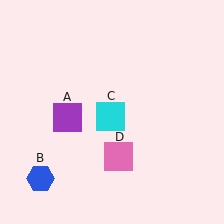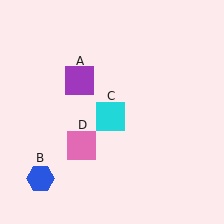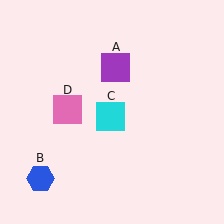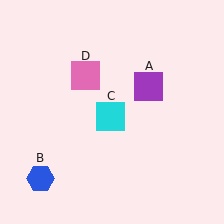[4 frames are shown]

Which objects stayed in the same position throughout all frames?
Blue hexagon (object B) and cyan square (object C) remained stationary.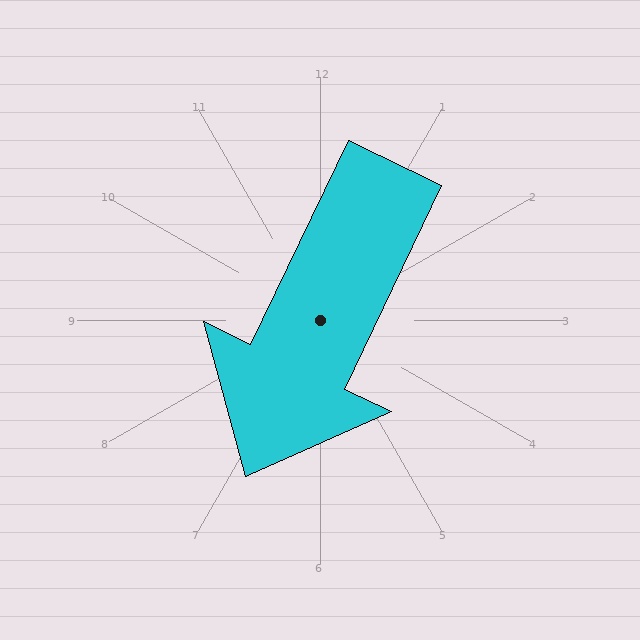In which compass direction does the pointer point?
Southwest.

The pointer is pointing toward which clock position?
Roughly 7 o'clock.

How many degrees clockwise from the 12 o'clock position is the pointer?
Approximately 206 degrees.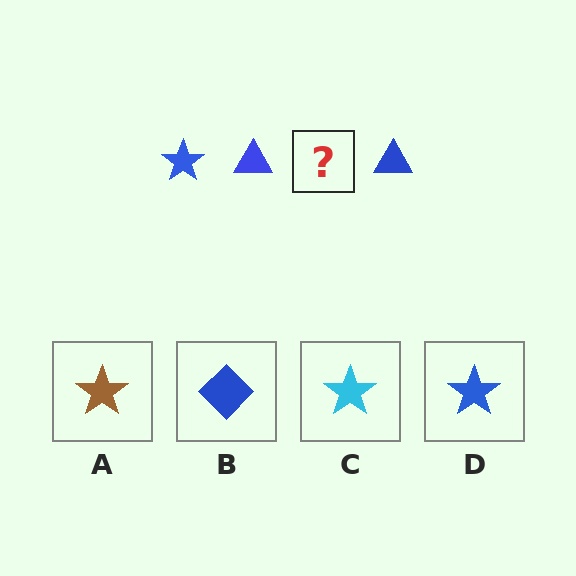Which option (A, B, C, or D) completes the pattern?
D.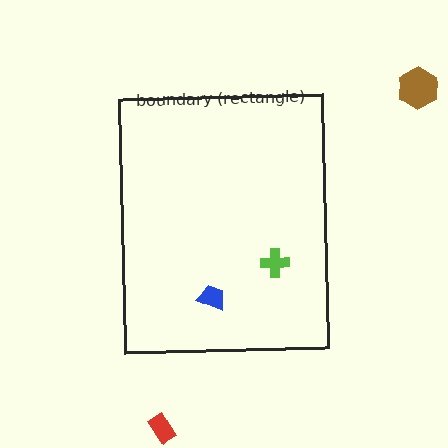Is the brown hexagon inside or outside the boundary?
Outside.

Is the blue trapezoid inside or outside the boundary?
Inside.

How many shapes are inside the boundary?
2 inside, 2 outside.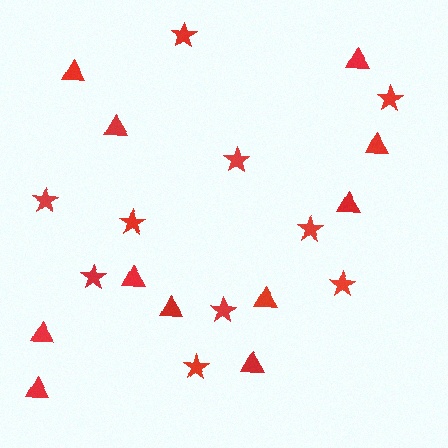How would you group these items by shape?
There are 2 groups: one group of triangles (11) and one group of stars (10).